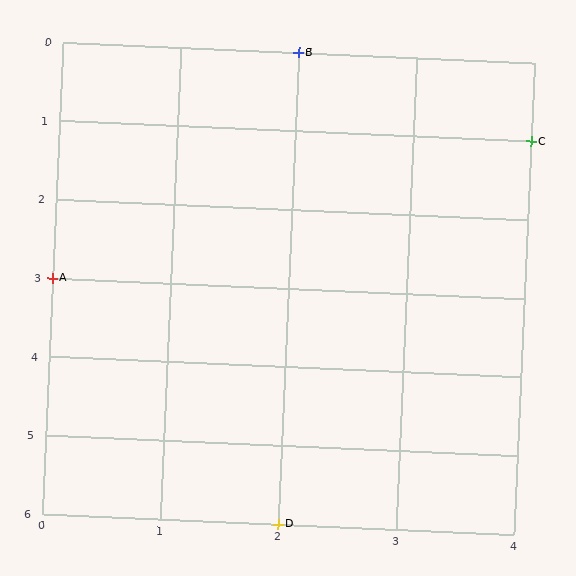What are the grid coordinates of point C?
Point C is at grid coordinates (4, 1).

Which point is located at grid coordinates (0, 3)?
Point A is at (0, 3).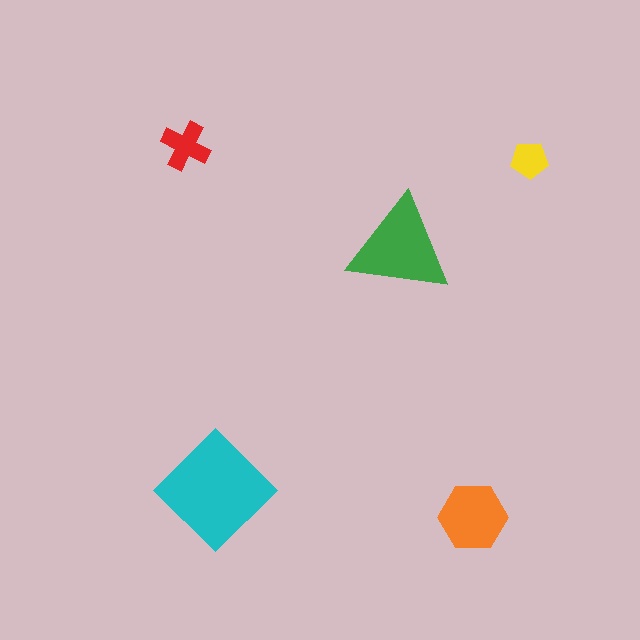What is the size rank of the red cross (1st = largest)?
4th.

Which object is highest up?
The red cross is topmost.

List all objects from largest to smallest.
The cyan diamond, the green triangle, the orange hexagon, the red cross, the yellow pentagon.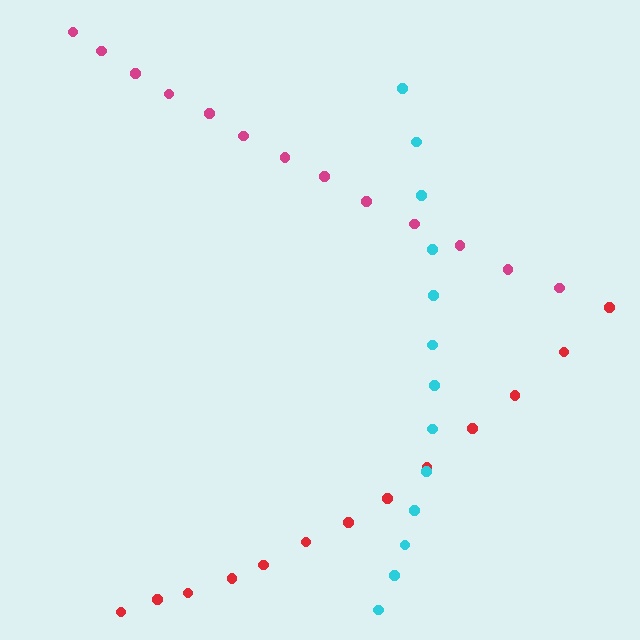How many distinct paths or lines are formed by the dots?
There are 3 distinct paths.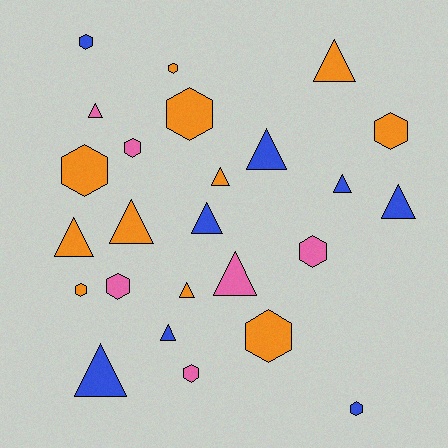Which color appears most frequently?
Orange, with 11 objects.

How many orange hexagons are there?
There are 6 orange hexagons.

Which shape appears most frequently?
Triangle, with 13 objects.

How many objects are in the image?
There are 25 objects.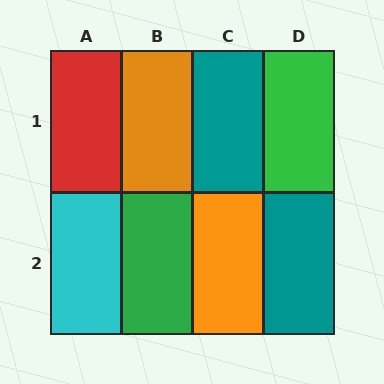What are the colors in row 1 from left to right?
Red, orange, teal, green.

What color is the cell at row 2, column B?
Green.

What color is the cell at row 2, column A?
Cyan.